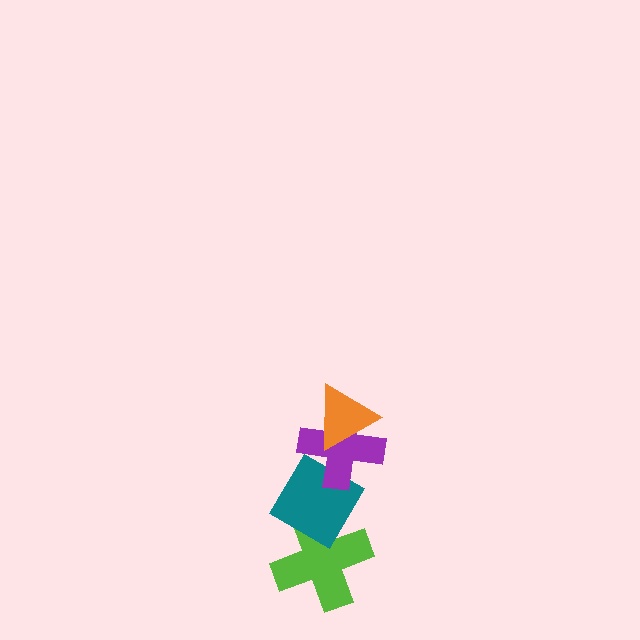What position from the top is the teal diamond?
The teal diamond is 3rd from the top.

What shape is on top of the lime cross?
The teal diamond is on top of the lime cross.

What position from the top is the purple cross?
The purple cross is 2nd from the top.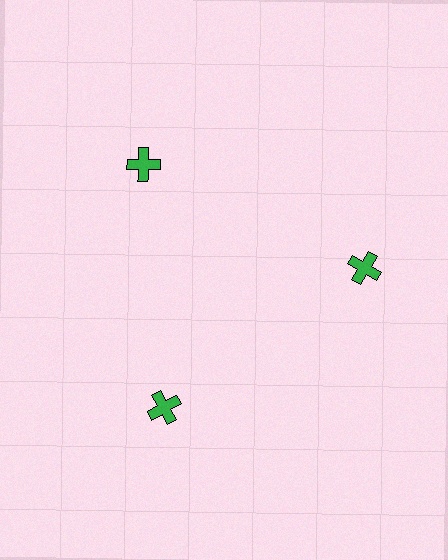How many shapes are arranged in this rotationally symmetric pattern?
There are 3 shapes, arranged in 3 groups of 1.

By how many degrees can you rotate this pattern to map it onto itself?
The pattern maps onto itself every 120 degrees of rotation.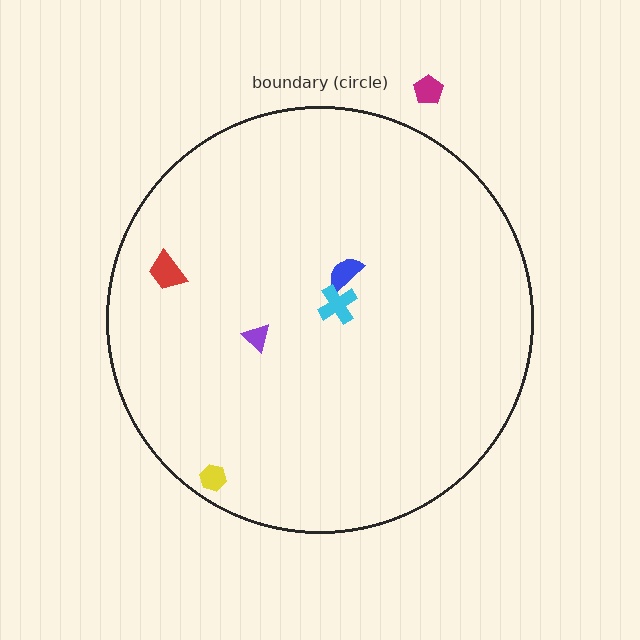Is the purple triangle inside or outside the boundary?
Inside.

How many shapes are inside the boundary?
5 inside, 1 outside.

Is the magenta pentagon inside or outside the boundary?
Outside.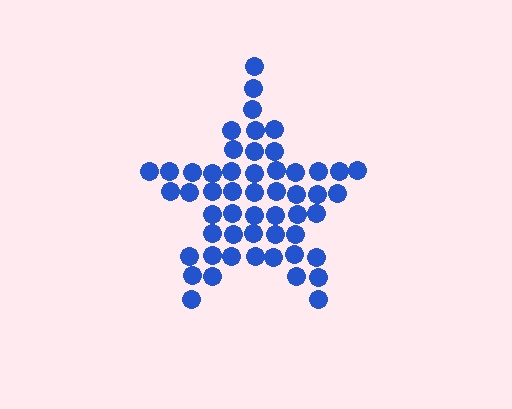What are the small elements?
The small elements are circles.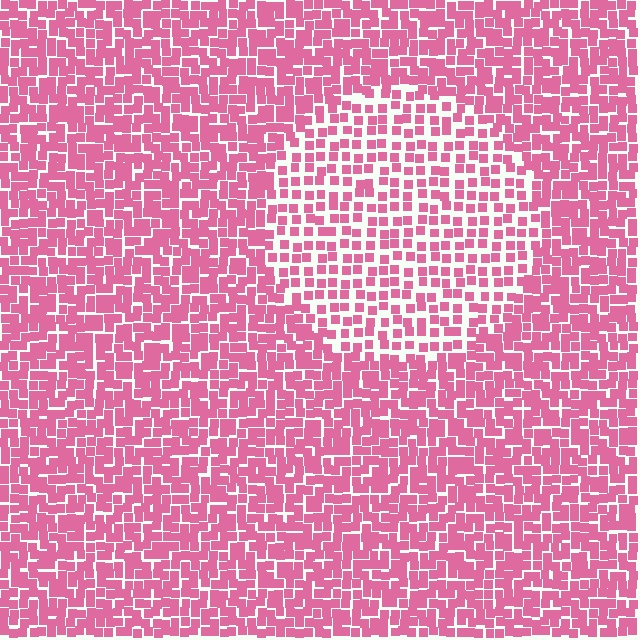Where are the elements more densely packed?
The elements are more densely packed outside the circle boundary.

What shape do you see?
I see a circle.